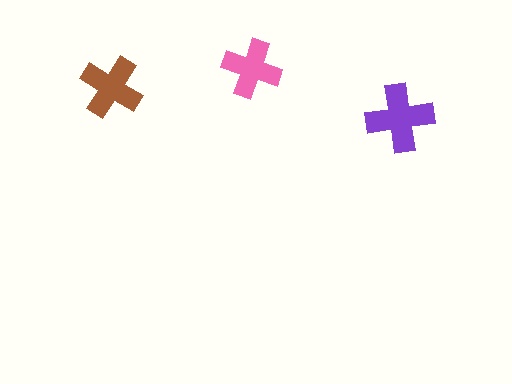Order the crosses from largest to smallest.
the purple one, the brown one, the pink one.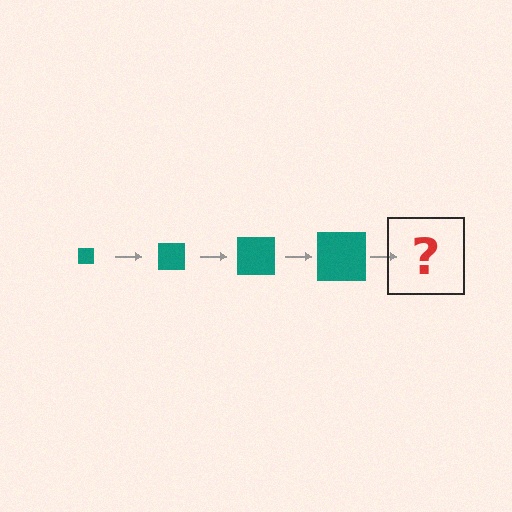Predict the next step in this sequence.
The next step is a teal square, larger than the previous one.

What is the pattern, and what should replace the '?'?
The pattern is that the square gets progressively larger each step. The '?' should be a teal square, larger than the previous one.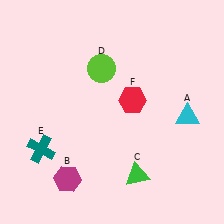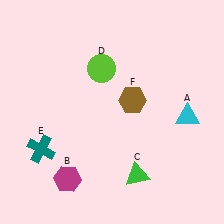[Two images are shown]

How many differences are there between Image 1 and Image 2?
There is 1 difference between the two images.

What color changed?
The hexagon (F) changed from red in Image 1 to brown in Image 2.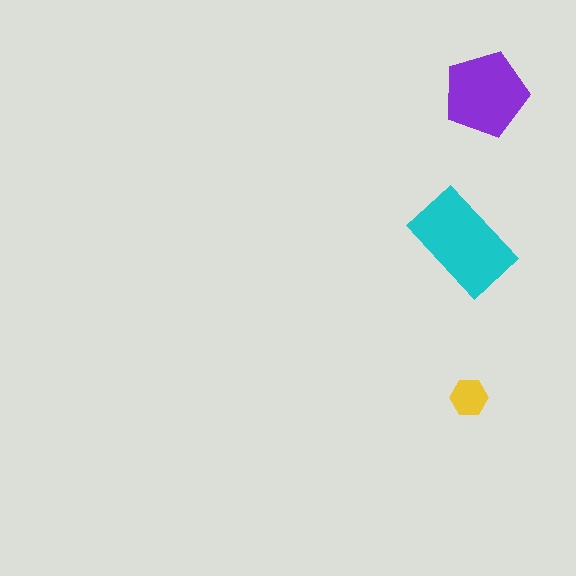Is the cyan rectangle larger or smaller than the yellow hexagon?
Larger.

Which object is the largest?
The cyan rectangle.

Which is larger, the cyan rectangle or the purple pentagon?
The cyan rectangle.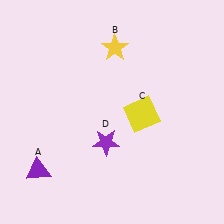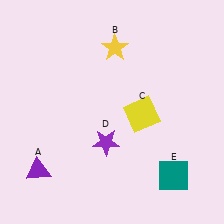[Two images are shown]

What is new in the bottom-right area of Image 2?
A teal square (E) was added in the bottom-right area of Image 2.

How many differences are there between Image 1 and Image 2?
There is 1 difference between the two images.